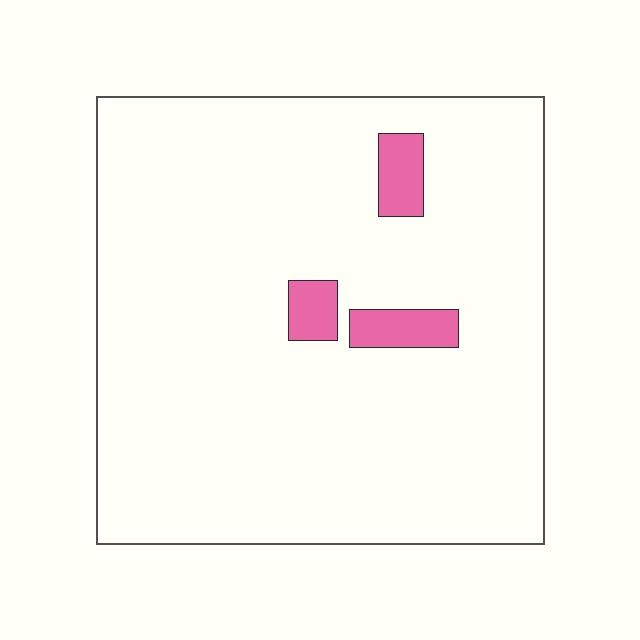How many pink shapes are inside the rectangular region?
3.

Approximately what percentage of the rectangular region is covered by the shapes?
Approximately 5%.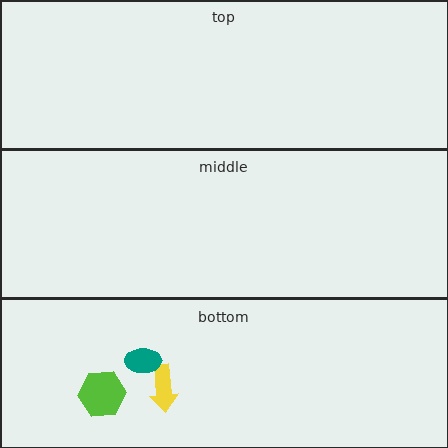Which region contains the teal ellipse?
The bottom region.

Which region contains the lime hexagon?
The bottom region.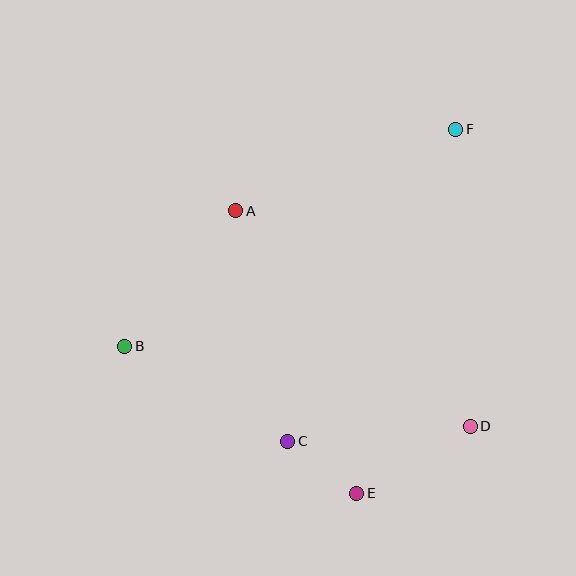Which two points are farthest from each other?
Points B and F are farthest from each other.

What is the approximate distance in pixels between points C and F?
The distance between C and F is approximately 354 pixels.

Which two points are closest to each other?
Points C and E are closest to each other.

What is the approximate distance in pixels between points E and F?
The distance between E and F is approximately 377 pixels.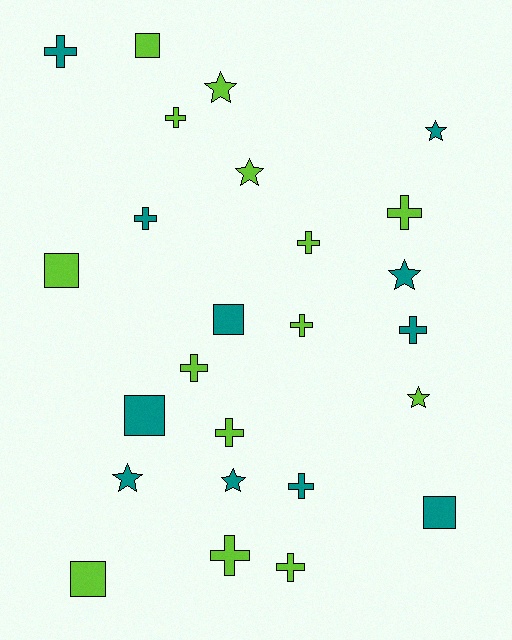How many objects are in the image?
There are 25 objects.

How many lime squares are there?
There are 3 lime squares.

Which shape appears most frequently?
Cross, with 12 objects.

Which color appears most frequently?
Lime, with 14 objects.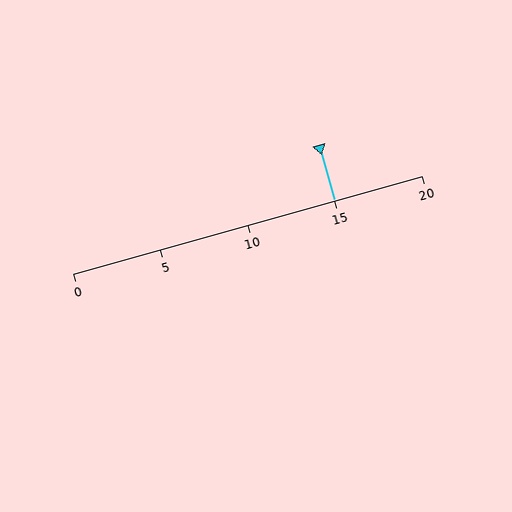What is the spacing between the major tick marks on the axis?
The major ticks are spaced 5 apart.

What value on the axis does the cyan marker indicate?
The marker indicates approximately 15.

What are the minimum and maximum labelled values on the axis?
The axis runs from 0 to 20.